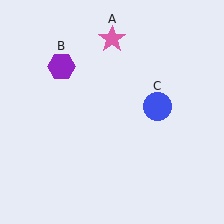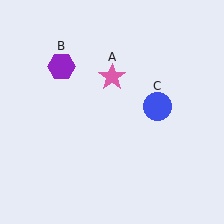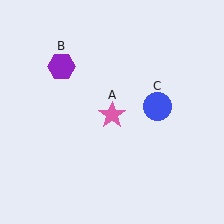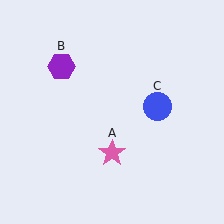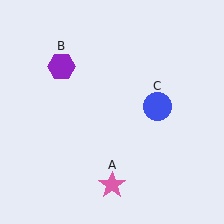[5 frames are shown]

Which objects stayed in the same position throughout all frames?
Purple hexagon (object B) and blue circle (object C) remained stationary.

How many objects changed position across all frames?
1 object changed position: pink star (object A).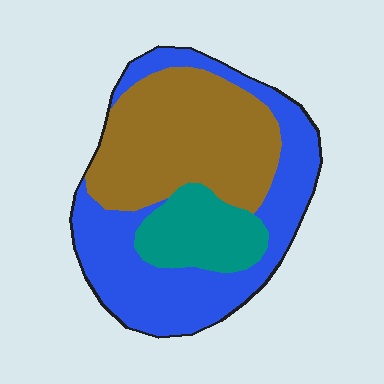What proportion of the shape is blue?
Blue covers roughly 45% of the shape.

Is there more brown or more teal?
Brown.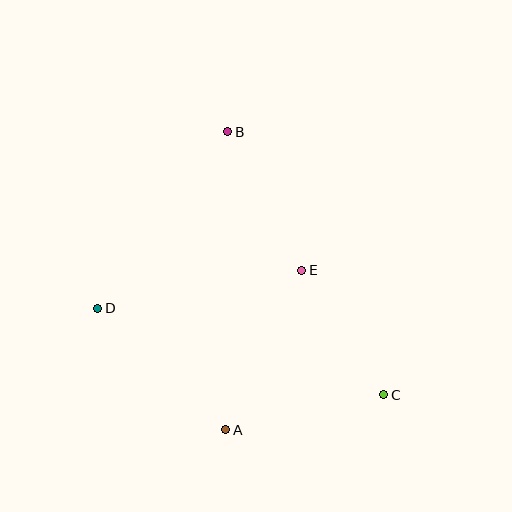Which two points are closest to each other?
Points C and E are closest to each other.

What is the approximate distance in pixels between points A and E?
The distance between A and E is approximately 177 pixels.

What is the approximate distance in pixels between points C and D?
The distance between C and D is approximately 299 pixels.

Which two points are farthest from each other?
Points B and C are farthest from each other.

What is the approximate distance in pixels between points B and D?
The distance between B and D is approximately 219 pixels.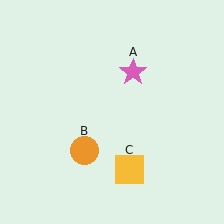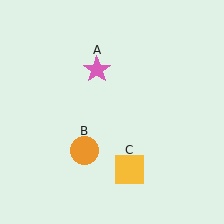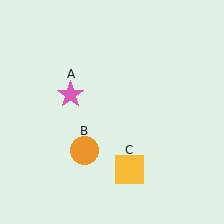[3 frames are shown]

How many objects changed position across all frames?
1 object changed position: pink star (object A).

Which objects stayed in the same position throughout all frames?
Orange circle (object B) and yellow square (object C) remained stationary.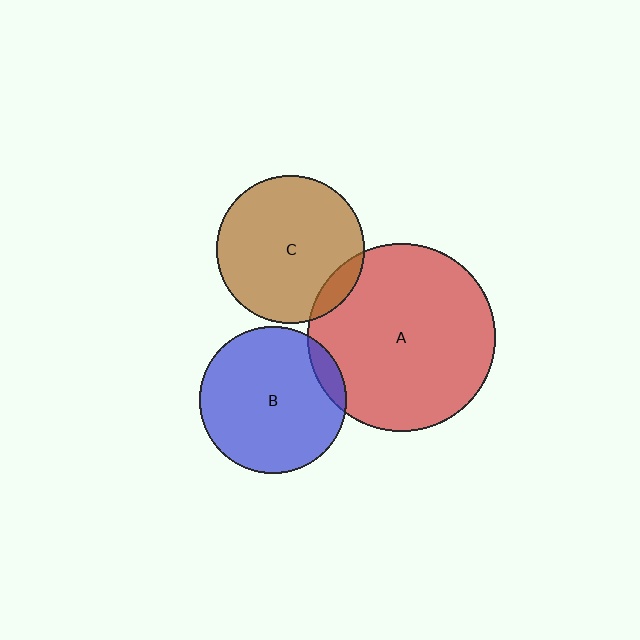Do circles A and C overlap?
Yes.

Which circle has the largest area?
Circle A (red).